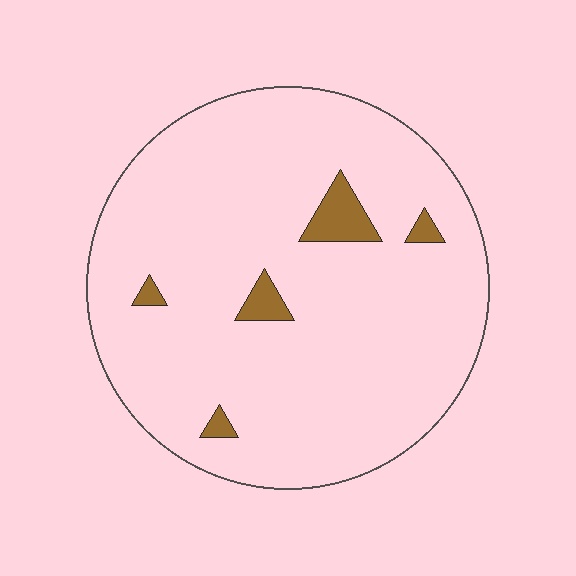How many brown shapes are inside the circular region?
5.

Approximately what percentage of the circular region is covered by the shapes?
Approximately 5%.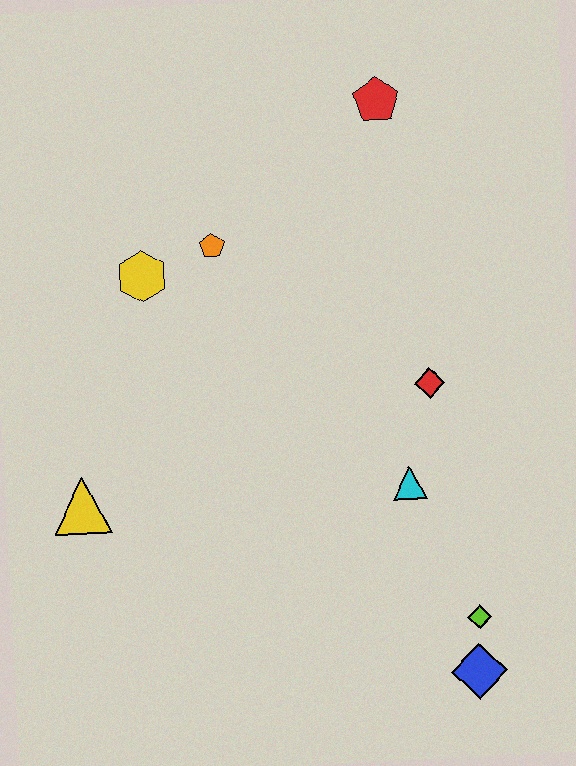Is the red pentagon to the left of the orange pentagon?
No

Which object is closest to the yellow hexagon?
The orange pentagon is closest to the yellow hexagon.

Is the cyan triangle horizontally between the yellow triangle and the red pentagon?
No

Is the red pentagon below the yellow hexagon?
No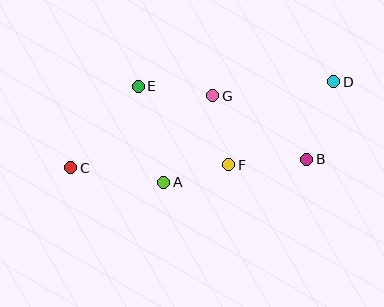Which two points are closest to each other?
Points A and F are closest to each other.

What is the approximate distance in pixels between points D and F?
The distance between D and F is approximately 134 pixels.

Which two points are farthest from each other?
Points C and D are farthest from each other.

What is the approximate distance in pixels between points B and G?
The distance between B and G is approximately 113 pixels.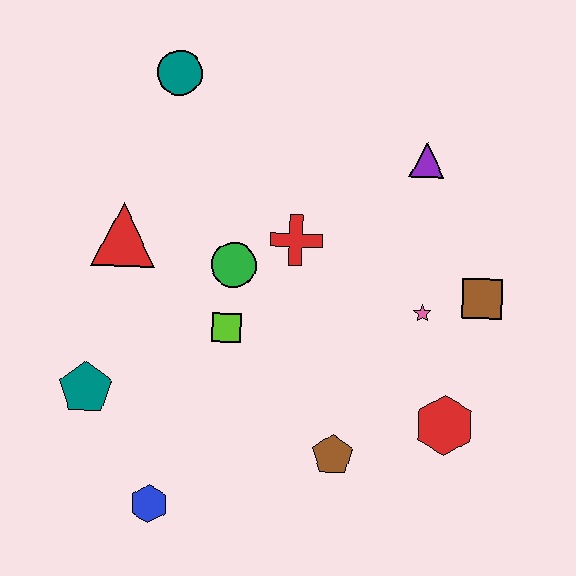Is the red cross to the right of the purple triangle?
No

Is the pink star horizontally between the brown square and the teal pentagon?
Yes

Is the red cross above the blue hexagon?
Yes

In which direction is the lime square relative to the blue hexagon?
The lime square is above the blue hexagon.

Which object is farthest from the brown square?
The teal pentagon is farthest from the brown square.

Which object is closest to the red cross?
The green circle is closest to the red cross.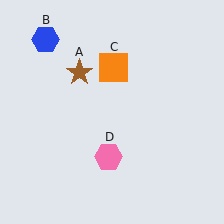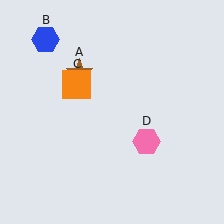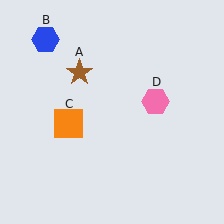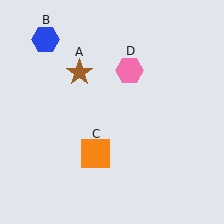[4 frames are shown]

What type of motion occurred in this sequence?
The orange square (object C), pink hexagon (object D) rotated counterclockwise around the center of the scene.